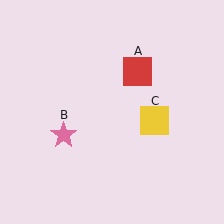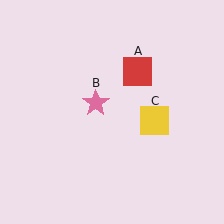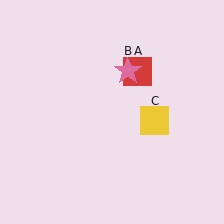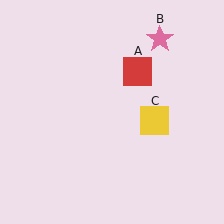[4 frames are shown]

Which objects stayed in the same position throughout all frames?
Red square (object A) and yellow square (object C) remained stationary.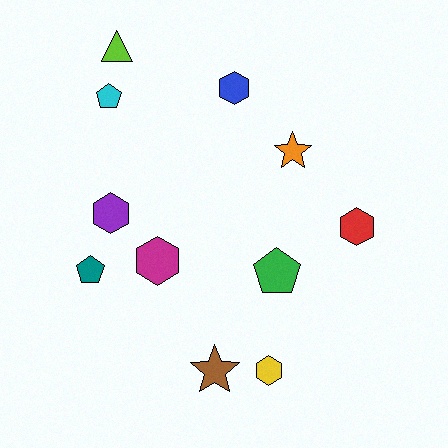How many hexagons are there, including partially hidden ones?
There are 5 hexagons.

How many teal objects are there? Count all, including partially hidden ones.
There is 1 teal object.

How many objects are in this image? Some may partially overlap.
There are 11 objects.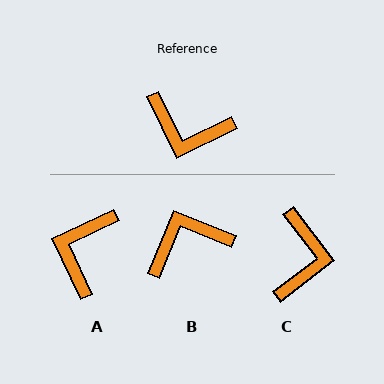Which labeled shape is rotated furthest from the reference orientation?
B, about 138 degrees away.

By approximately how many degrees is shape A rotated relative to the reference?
Approximately 91 degrees clockwise.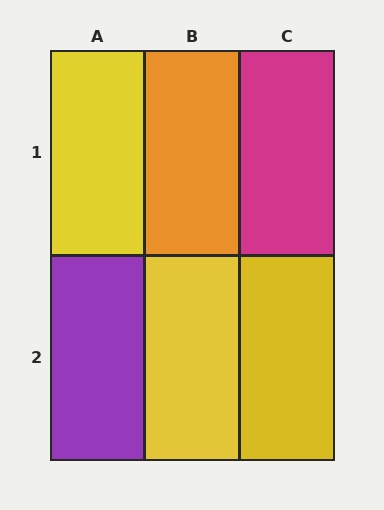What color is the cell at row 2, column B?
Yellow.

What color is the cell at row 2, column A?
Purple.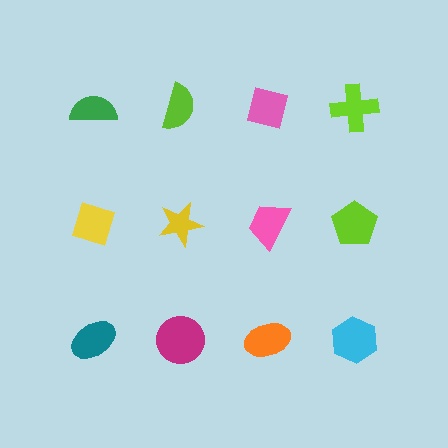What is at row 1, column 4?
A lime cross.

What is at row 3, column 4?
A cyan hexagon.